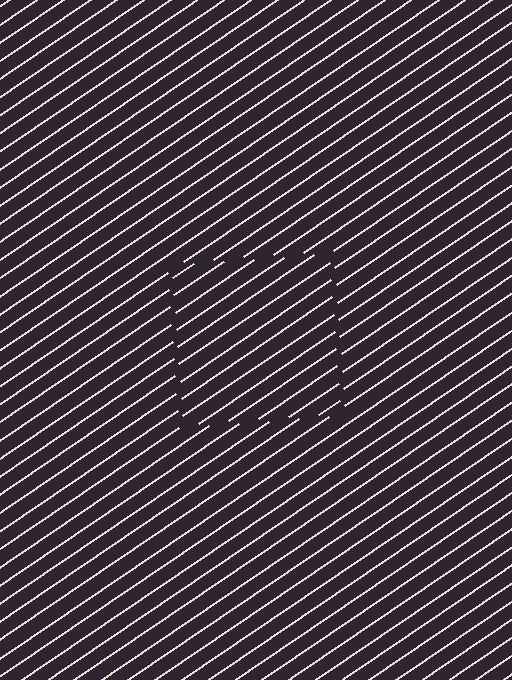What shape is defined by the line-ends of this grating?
An illusory square. The interior of the shape contains the same grating, shifted by half a period — the contour is defined by the phase discontinuity where line-ends from the inner and outer gratings abut.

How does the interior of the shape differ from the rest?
The interior of the shape contains the same grating, shifted by half a period — the contour is defined by the phase discontinuity where line-ends from the inner and outer gratings abut.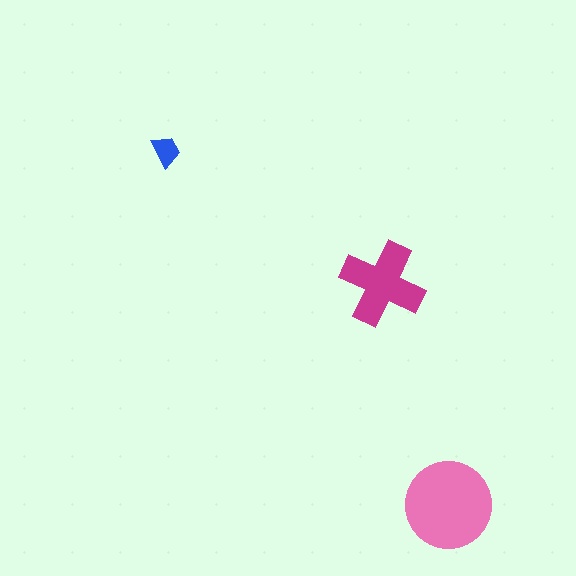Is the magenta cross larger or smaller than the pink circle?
Smaller.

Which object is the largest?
The pink circle.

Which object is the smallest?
The blue trapezoid.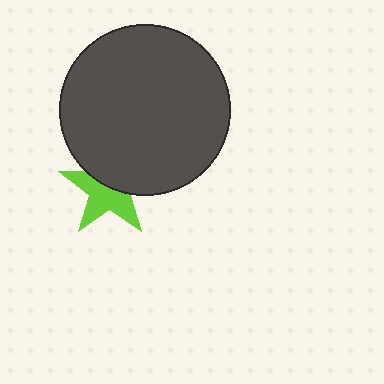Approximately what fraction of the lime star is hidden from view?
Roughly 44% of the lime star is hidden behind the dark gray circle.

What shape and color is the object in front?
The object in front is a dark gray circle.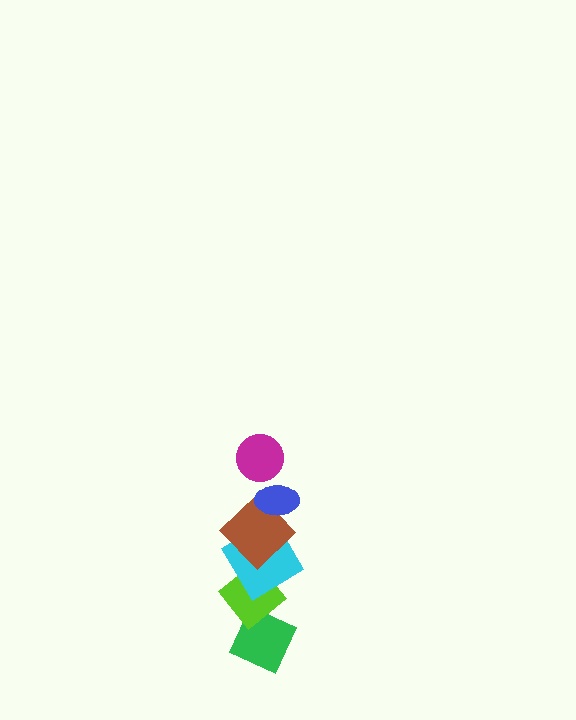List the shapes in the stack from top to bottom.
From top to bottom: the magenta circle, the blue ellipse, the brown diamond, the cyan diamond, the lime diamond, the green diamond.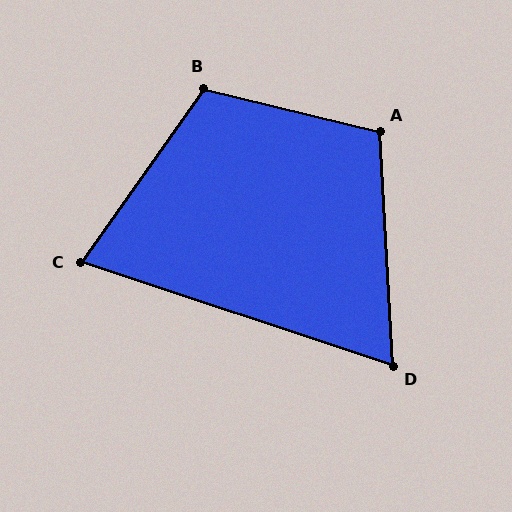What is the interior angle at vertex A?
Approximately 107 degrees (obtuse).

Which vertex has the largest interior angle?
B, at approximately 112 degrees.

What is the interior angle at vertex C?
Approximately 73 degrees (acute).